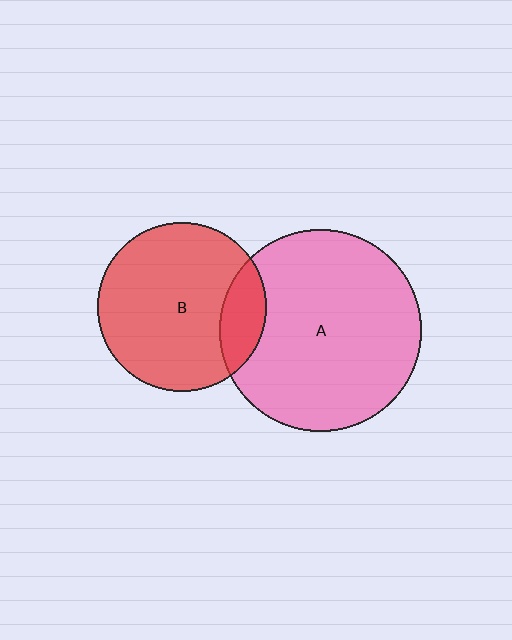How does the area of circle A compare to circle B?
Approximately 1.4 times.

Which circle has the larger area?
Circle A (pink).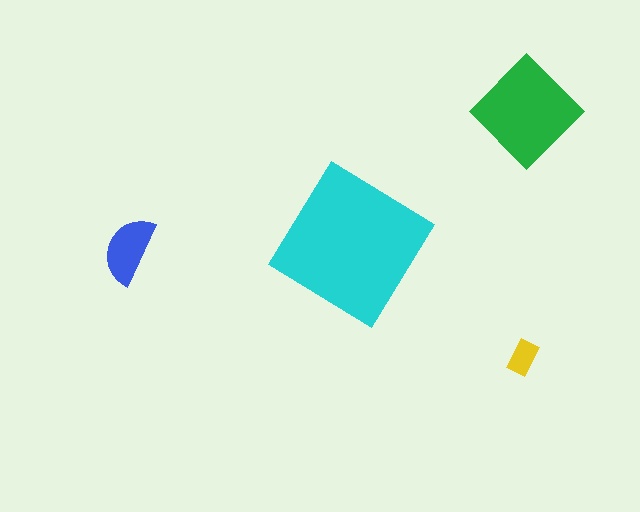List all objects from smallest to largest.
The yellow rectangle, the blue semicircle, the green diamond, the cyan diamond.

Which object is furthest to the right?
The green diamond is rightmost.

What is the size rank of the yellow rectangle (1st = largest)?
4th.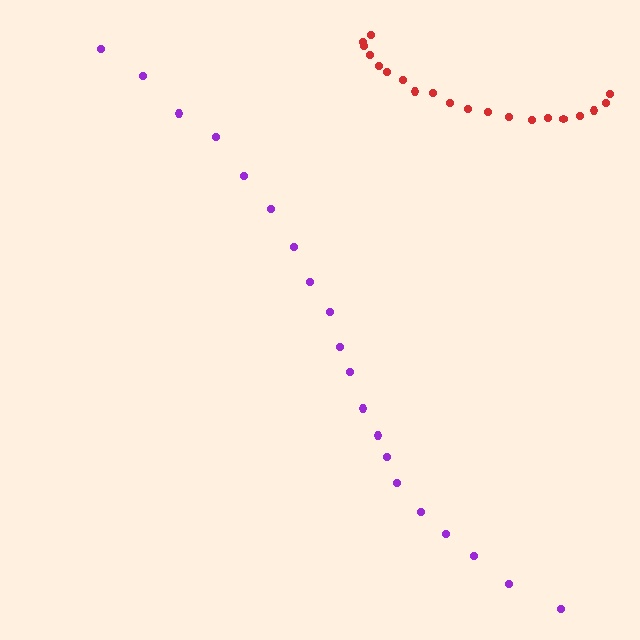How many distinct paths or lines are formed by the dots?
There are 2 distinct paths.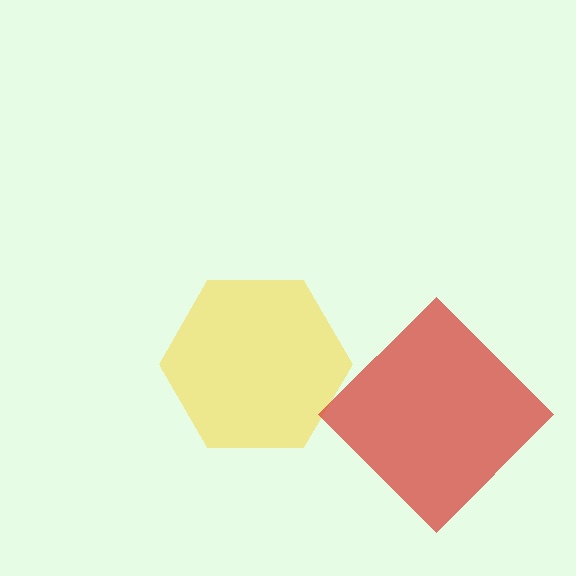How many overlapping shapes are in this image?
There are 2 overlapping shapes in the image.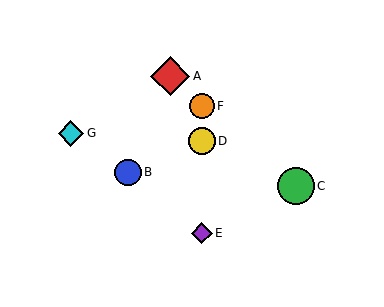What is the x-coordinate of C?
Object C is at x≈296.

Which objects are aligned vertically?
Objects D, E, F are aligned vertically.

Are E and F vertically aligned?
Yes, both are at x≈202.